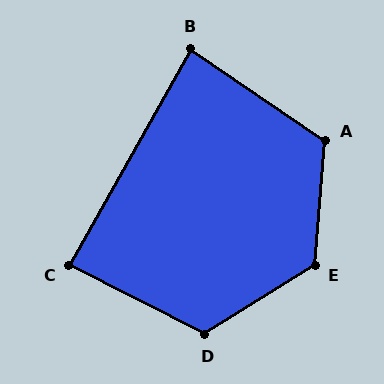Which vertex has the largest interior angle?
E, at approximately 127 degrees.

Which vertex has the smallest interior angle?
B, at approximately 85 degrees.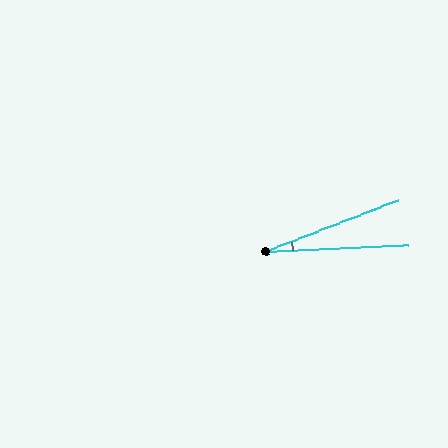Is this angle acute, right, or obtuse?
It is acute.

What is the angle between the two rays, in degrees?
Approximately 19 degrees.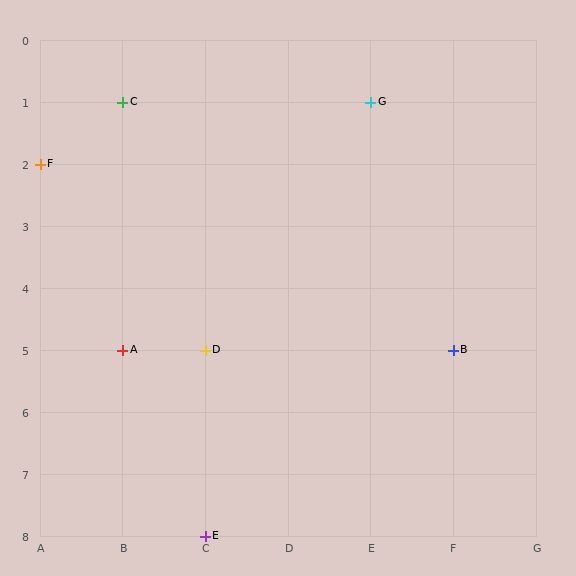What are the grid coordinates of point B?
Point B is at grid coordinates (F, 5).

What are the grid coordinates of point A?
Point A is at grid coordinates (B, 5).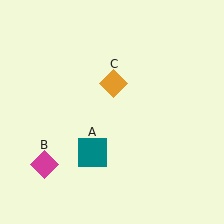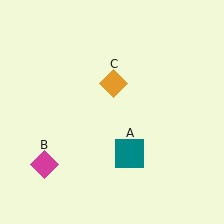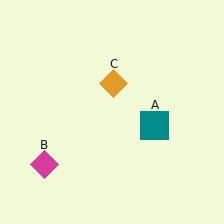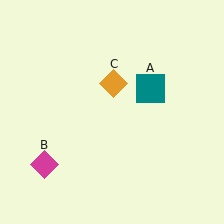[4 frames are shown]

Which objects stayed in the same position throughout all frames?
Magenta diamond (object B) and orange diamond (object C) remained stationary.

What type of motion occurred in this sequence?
The teal square (object A) rotated counterclockwise around the center of the scene.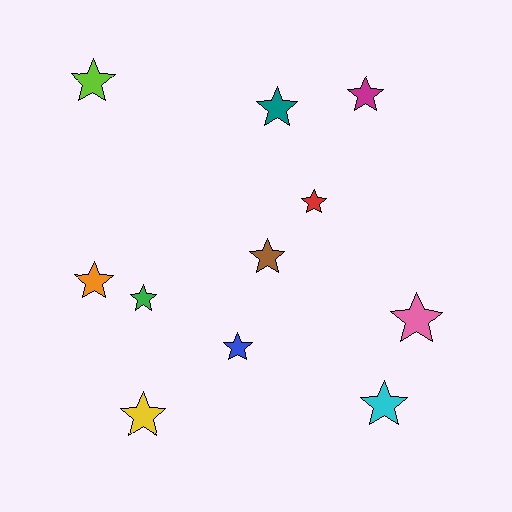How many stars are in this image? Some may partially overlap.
There are 11 stars.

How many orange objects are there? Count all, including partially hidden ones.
There is 1 orange object.